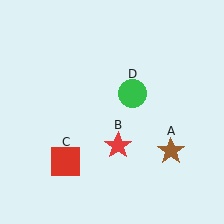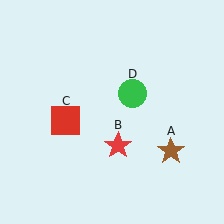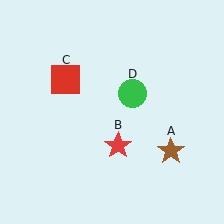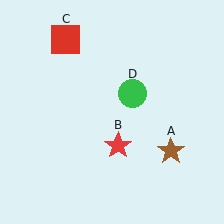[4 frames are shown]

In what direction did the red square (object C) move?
The red square (object C) moved up.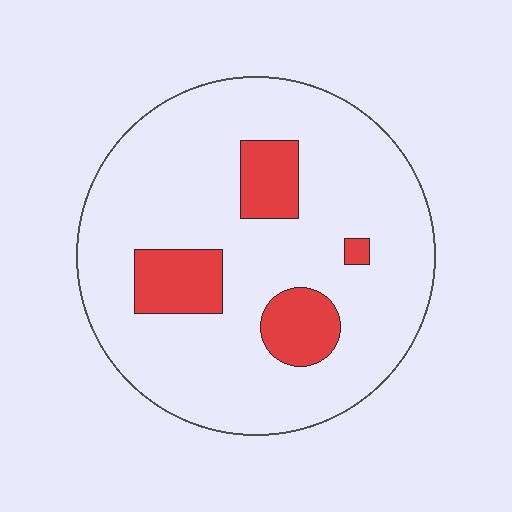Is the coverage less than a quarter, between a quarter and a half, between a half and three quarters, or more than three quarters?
Less than a quarter.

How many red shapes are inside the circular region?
4.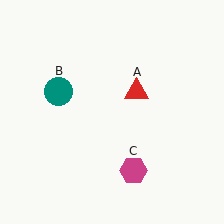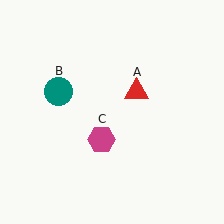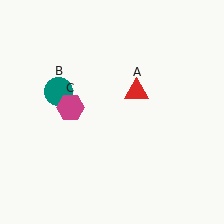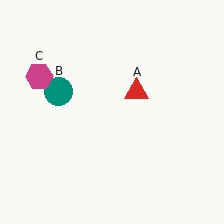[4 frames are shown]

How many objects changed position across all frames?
1 object changed position: magenta hexagon (object C).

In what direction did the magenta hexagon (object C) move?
The magenta hexagon (object C) moved up and to the left.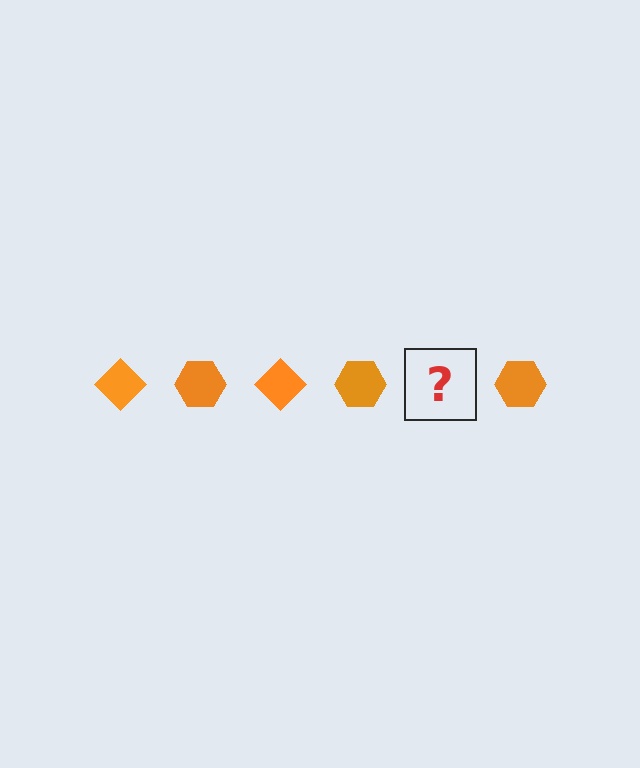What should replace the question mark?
The question mark should be replaced with an orange diamond.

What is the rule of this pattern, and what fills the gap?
The rule is that the pattern cycles through diamond, hexagon shapes in orange. The gap should be filled with an orange diamond.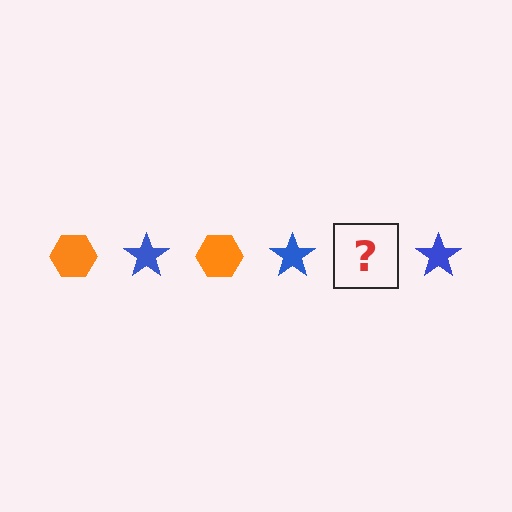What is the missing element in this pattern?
The missing element is an orange hexagon.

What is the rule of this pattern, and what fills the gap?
The rule is that the pattern alternates between orange hexagon and blue star. The gap should be filled with an orange hexagon.